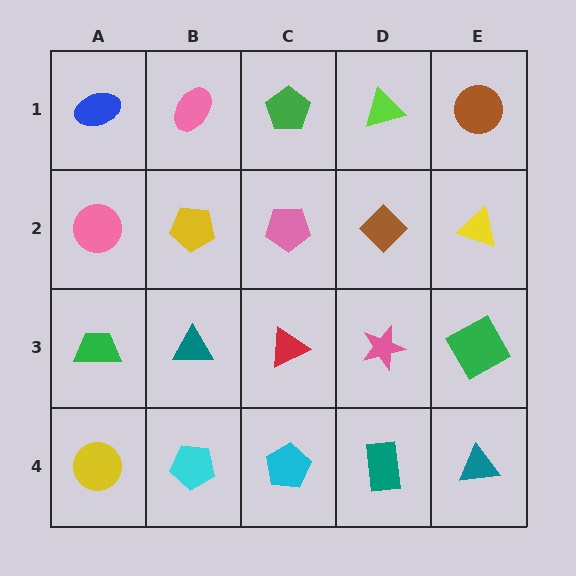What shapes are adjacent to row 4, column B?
A teal triangle (row 3, column B), a yellow circle (row 4, column A), a cyan pentagon (row 4, column C).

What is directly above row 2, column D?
A lime triangle.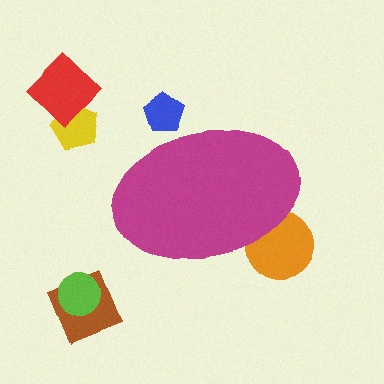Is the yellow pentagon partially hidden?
No, the yellow pentagon is fully visible.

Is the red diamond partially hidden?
No, the red diamond is fully visible.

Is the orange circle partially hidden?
Yes, the orange circle is partially hidden behind the magenta ellipse.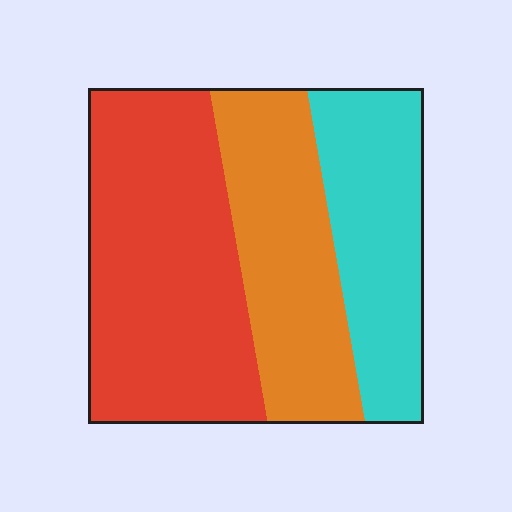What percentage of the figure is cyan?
Cyan covers roughly 25% of the figure.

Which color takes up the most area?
Red, at roughly 45%.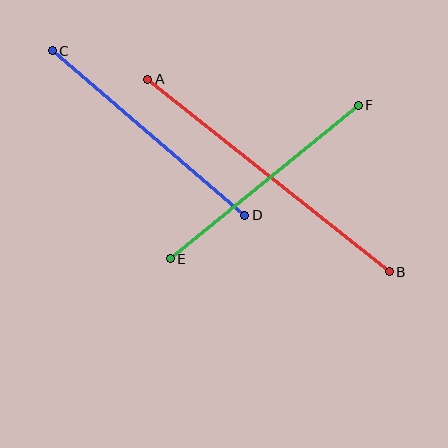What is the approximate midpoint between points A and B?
The midpoint is at approximately (268, 176) pixels.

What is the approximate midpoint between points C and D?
The midpoint is at approximately (149, 133) pixels.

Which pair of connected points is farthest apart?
Points A and B are farthest apart.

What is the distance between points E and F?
The distance is approximately 243 pixels.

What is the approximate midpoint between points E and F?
The midpoint is at approximately (264, 182) pixels.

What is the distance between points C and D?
The distance is approximately 254 pixels.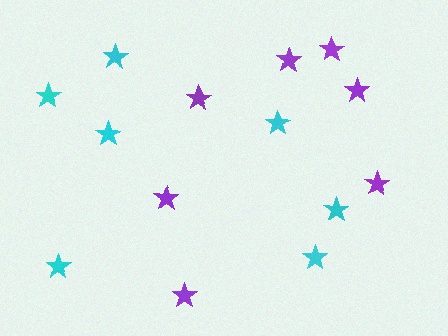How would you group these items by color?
There are 2 groups: one group of purple stars (7) and one group of cyan stars (7).